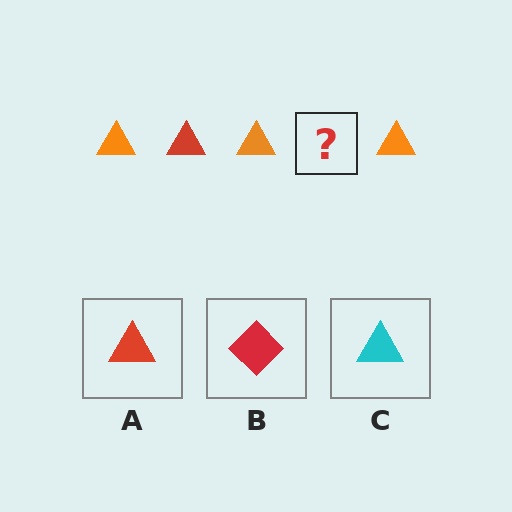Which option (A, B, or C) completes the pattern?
A.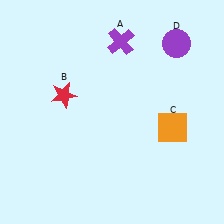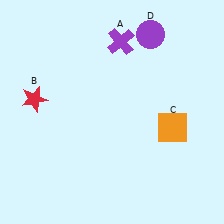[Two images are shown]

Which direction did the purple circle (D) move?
The purple circle (D) moved left.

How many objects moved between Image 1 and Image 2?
2 objects moved between the two images.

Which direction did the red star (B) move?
The red star (B) moved left.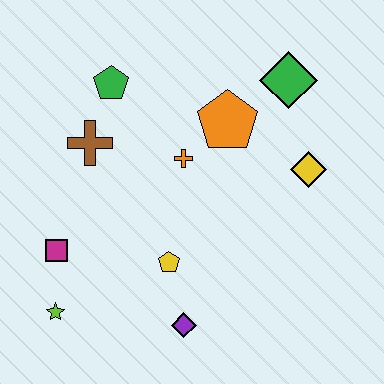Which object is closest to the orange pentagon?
The orange cross is closest to the orange pentagon.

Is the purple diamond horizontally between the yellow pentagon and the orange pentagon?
Yes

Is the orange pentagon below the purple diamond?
No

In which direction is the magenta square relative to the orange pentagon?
The magenta square is to the left of the orange pentagon.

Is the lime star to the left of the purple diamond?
Yes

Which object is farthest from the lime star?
The green diamond is farthest from the lime star.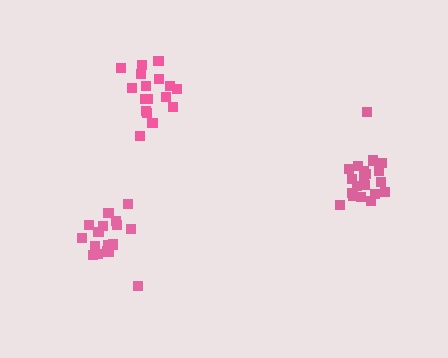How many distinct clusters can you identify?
There are 3 distinct clusters.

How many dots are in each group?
Group 1: 18 dots, Group 2: 20 dots, Group 3: 17 dots (55 total).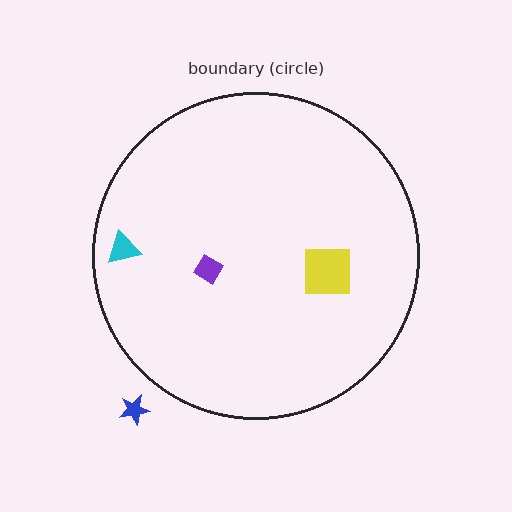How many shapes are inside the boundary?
3 inside, 1 outside.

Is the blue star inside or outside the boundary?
Outside.